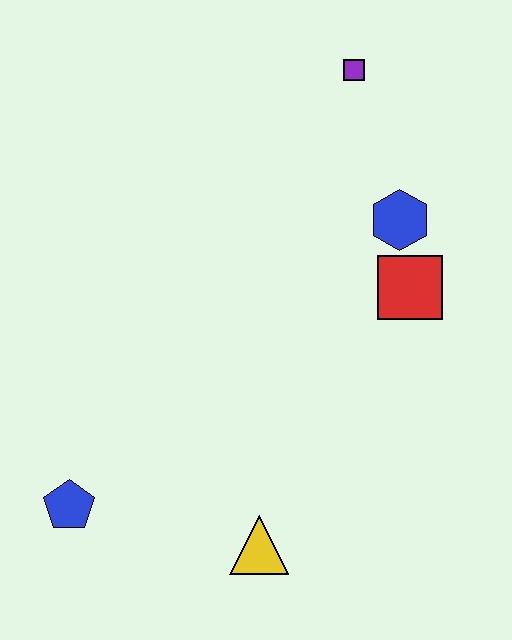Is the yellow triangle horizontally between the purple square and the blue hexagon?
No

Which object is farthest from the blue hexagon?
The blue pentagon is farthest from the blue hexagon.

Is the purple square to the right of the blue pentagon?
Yes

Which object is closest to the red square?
The blue hexagon is closest to the red square.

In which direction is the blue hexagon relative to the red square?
The blue hexagon is above the red square.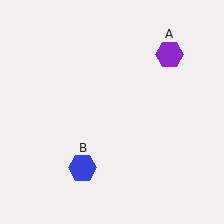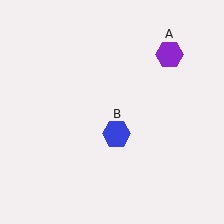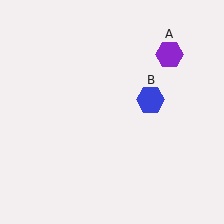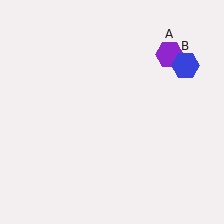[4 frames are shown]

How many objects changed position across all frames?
1 object changed position: blue hexagon (object B).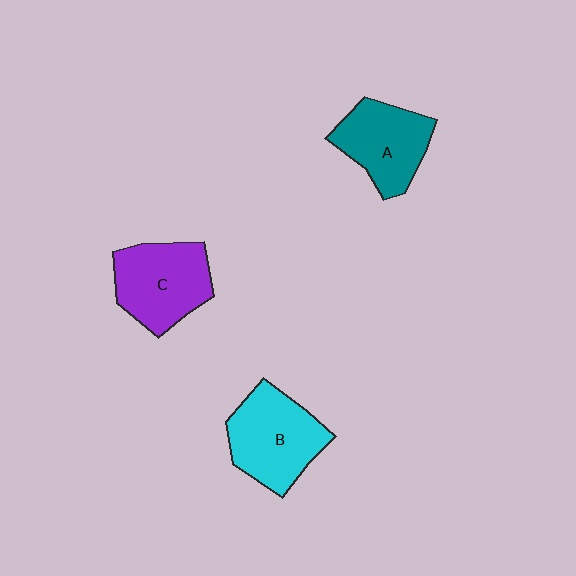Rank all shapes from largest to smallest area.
From largest to smallest: B (cyan), C (purple), A (teal).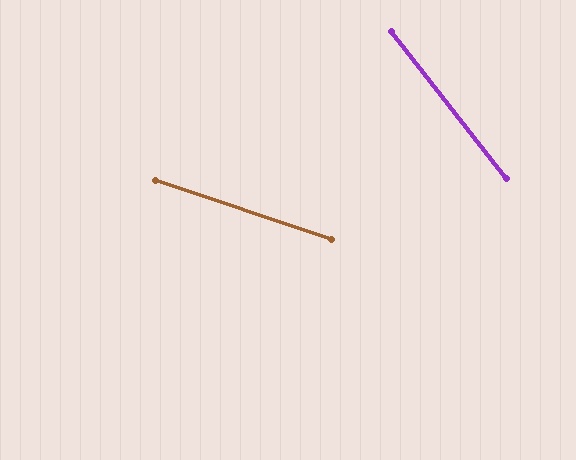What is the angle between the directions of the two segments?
Approximately 33 degrees.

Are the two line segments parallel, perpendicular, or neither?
Neither parallel nor perpendicular — they differ by about 33°.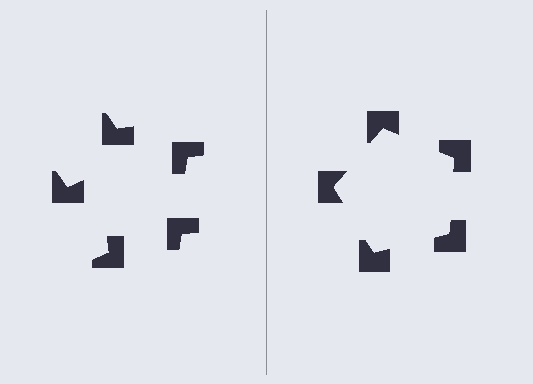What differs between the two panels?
The notched squares are positioned identically on both sides; only the wedge orientations differ. On the right they align to a pentagon; on the left they are misaligned.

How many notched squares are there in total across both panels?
10 — 5 on each side.